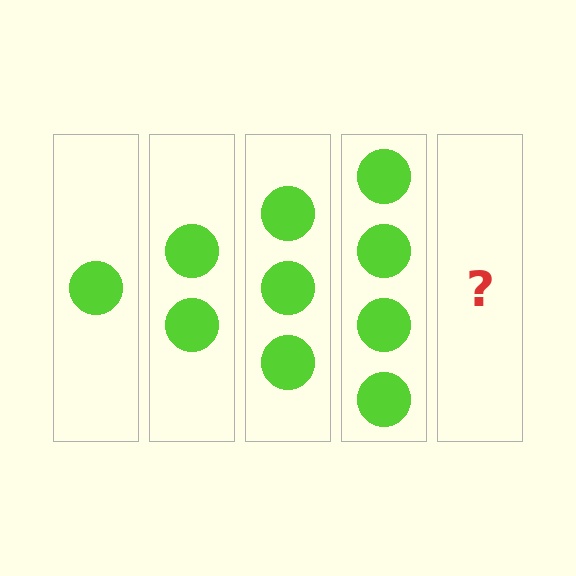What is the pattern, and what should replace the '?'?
The pattern is that each step adds one more circle. The '?' should be 5 circles.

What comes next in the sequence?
The next element should be 5 circles.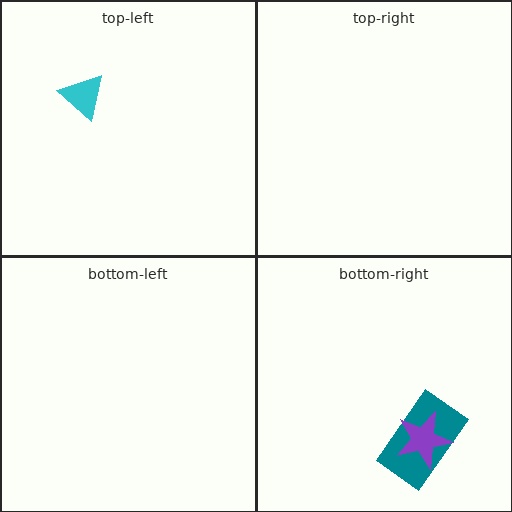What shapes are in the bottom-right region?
The teal rectangle, the purple star.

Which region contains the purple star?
The bottom-right region.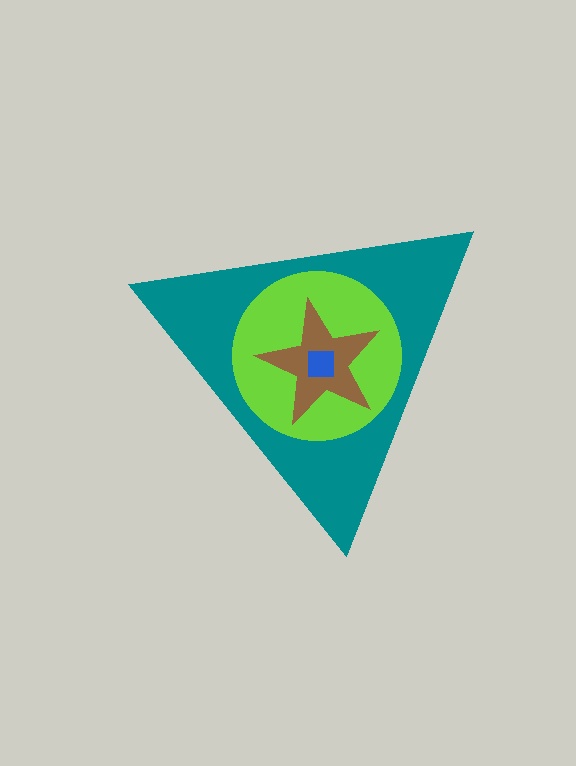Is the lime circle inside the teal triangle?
Yes.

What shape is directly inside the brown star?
The blue square.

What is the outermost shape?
The teal triangle.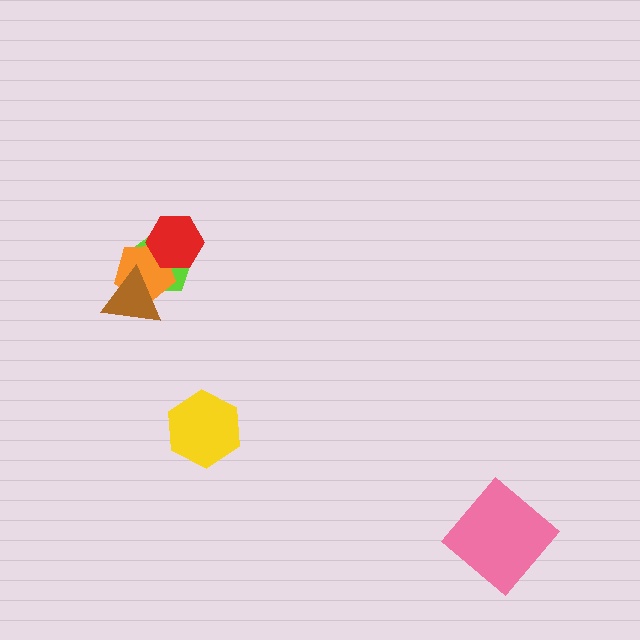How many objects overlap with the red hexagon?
2 objects overlap with the red hexagon.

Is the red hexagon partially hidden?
No, no other shape covers it.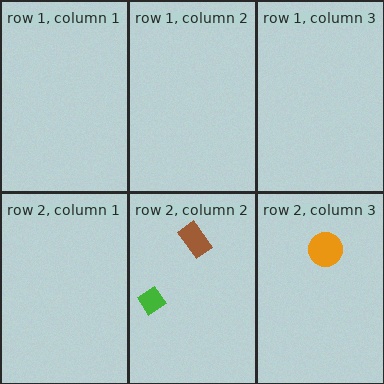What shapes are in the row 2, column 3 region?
The orange circle.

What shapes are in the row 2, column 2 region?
The green diamond, the brown rectangle.